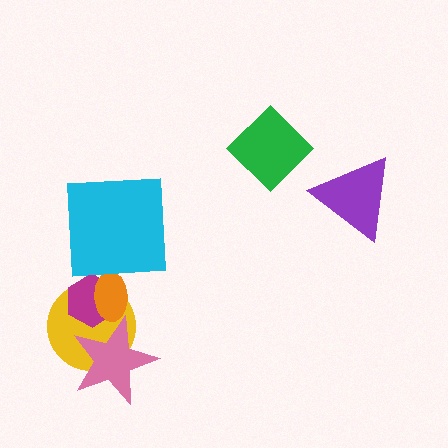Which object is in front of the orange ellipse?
The pink star is in front of the orange ellipse.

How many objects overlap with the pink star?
3 objects overlap with the pink star.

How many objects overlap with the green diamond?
0 objects overlap with the green diamond.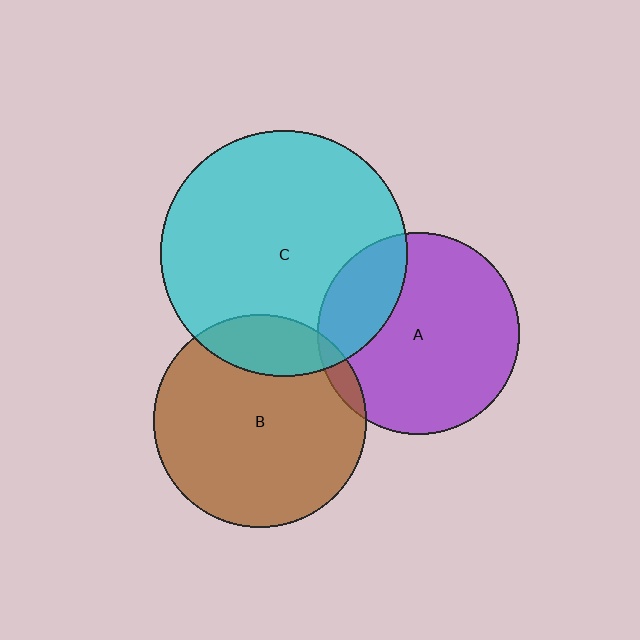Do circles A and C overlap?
Yes.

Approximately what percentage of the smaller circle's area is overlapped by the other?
Approximately 25%.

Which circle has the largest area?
Circle C (cyan).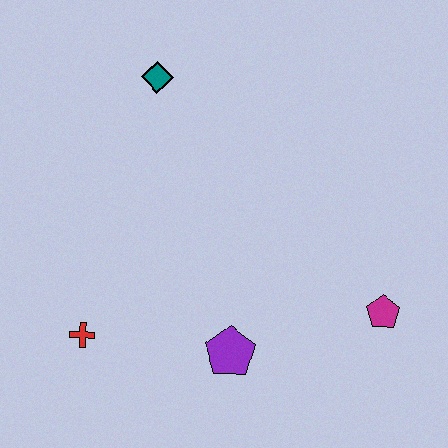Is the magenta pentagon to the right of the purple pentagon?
Yes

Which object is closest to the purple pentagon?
The red cross is closest to the purple pentagon.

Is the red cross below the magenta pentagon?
Yes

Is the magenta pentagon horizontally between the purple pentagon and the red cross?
No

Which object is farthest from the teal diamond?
The magenta pentagon is farthest from the teal diamond.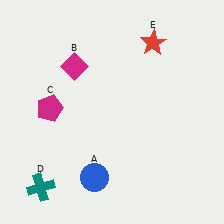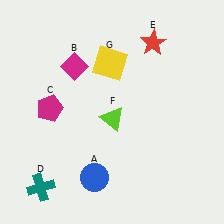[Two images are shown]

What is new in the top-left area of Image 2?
A yellow square (G) was added in the top-left area of Image 2.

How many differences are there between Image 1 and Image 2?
There are 2 differences between the two images.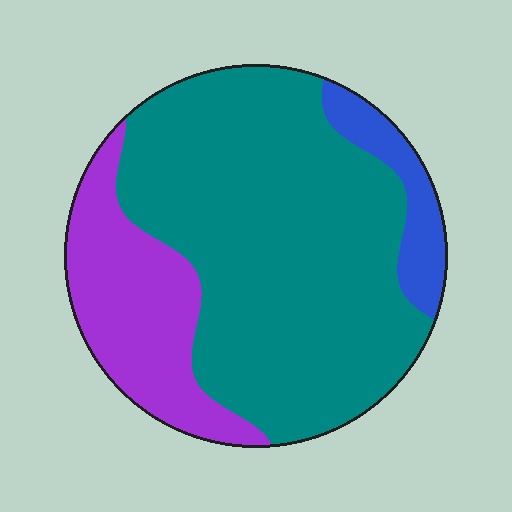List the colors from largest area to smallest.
From largest to smallest: teal, purple, blue.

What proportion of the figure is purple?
Purple takes up between a sixth and a third of the figure.